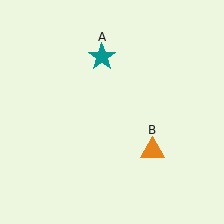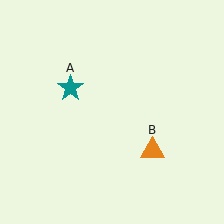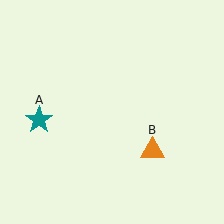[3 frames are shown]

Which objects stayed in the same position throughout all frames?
Orange triangle (object B) remained stationary.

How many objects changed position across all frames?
1 object changed position: teal star (object A).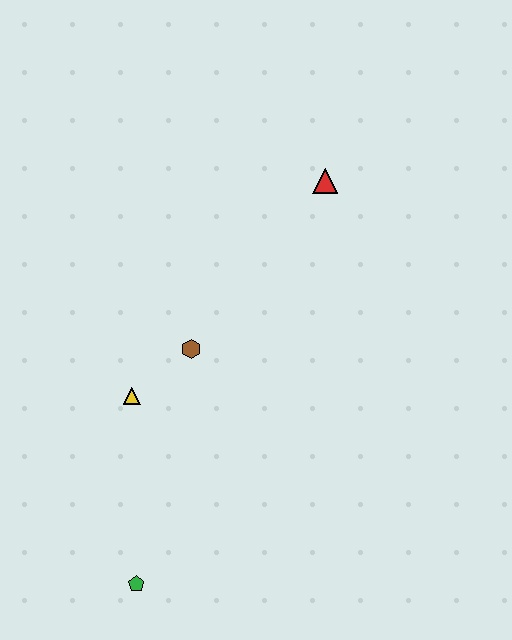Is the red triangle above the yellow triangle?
Yes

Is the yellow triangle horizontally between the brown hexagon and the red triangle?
No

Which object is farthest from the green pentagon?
The red triangle is farthest from the green pentagon.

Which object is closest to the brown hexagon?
The yellow triangle is closest to the brown hexagon.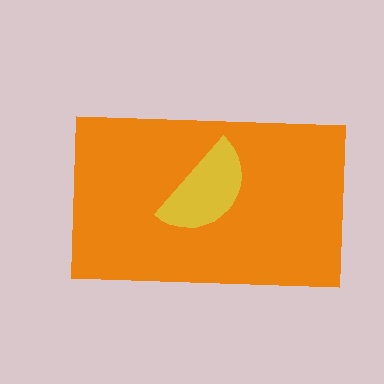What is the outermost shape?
The orange rectangle.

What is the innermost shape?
The yellow semicircle.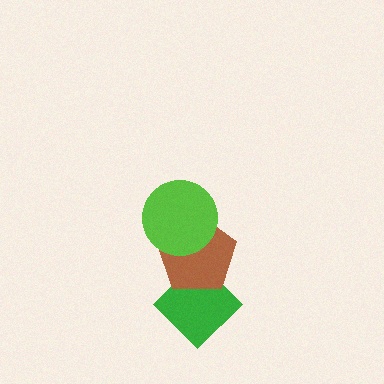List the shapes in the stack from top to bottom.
From top to bottom: the lime circle, the brown pentagon, the green diamond.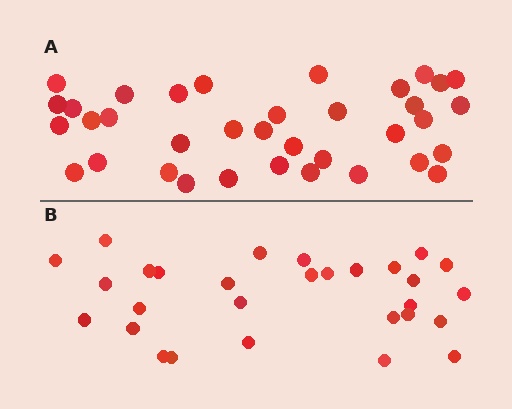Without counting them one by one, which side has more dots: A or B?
Region A (the top region) has more dots.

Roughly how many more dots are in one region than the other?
Region A has roughly 8 or so more dots than region B.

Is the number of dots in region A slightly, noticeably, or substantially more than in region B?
Region A has only slightly more — the two regions are fairly close. The ratio is roughly 1.2 to 1.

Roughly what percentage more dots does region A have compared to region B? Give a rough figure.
About 25% more.